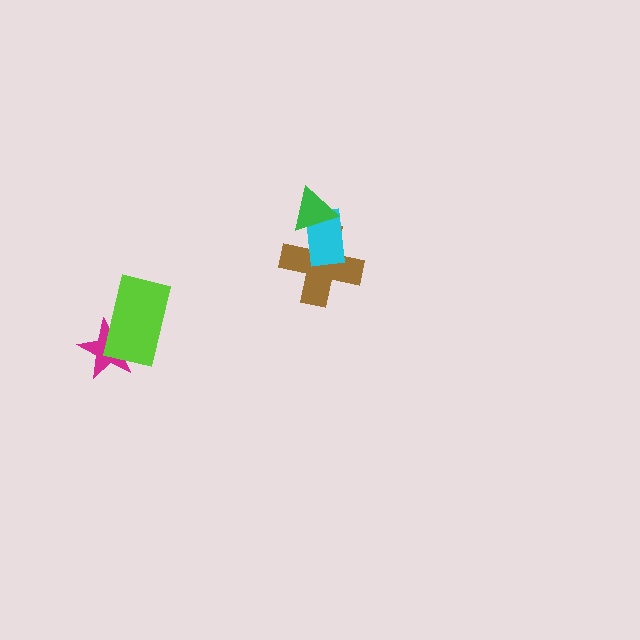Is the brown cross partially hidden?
Yes, it is partially covered by another shape.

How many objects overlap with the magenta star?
1 object overlaps with the magenta star.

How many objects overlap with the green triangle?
2 objects overlap with the green triangle.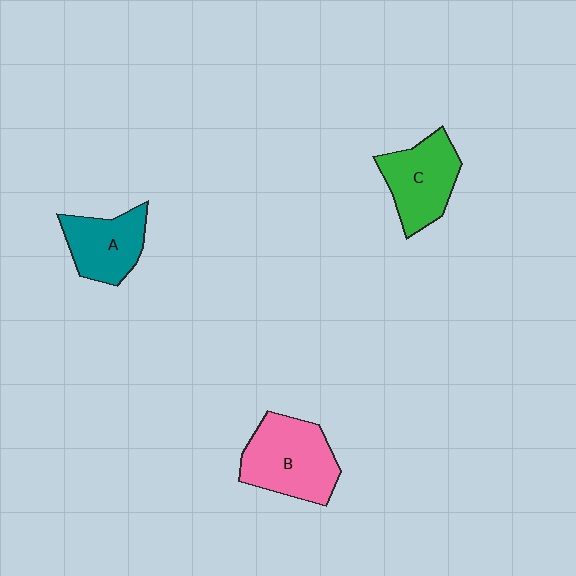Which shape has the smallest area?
Shape A (teal).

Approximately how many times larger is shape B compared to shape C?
Approximately 1.2 times.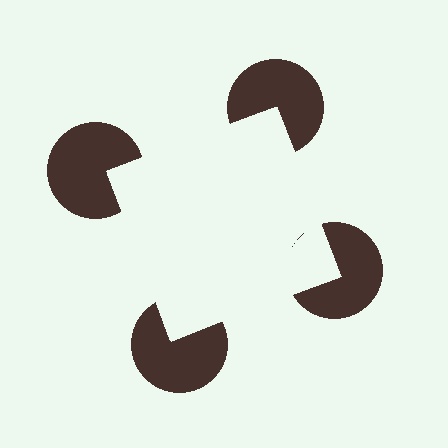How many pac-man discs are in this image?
There are 4 — one at each vertex of the illusory square.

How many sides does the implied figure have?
4 sides.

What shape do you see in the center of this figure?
An illusory square — its edges are inferred from the aligned wedge cuts in the pac-man discs, not physically drawn.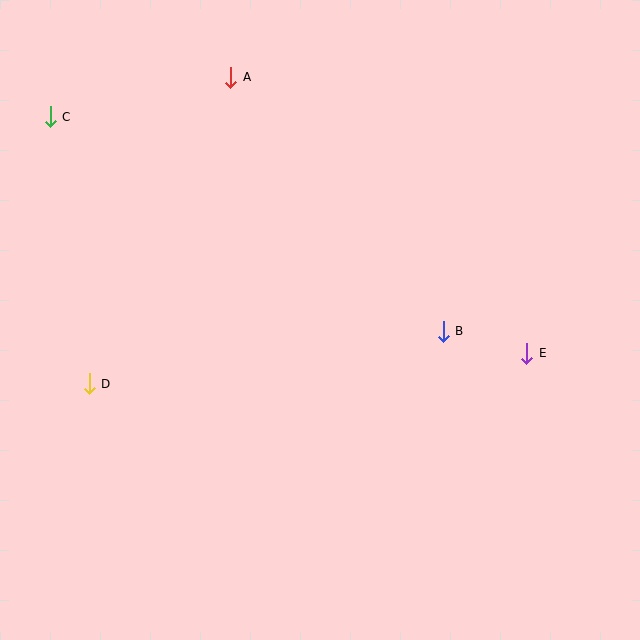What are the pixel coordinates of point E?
Point E is at (527, 353).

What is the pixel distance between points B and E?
The distance between B and E is 86 pixels.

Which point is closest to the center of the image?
Point B at (443, 331) is closest to the center.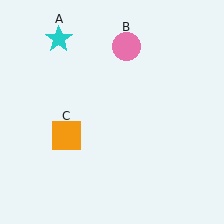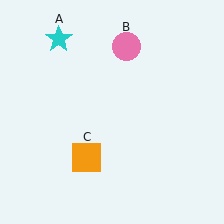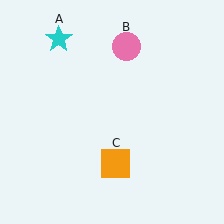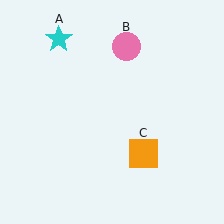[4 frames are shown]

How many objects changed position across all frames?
1 object changed position: orange square (object C).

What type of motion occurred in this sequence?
The orange square (object C) rotated counterclockwise around the center of the scene.